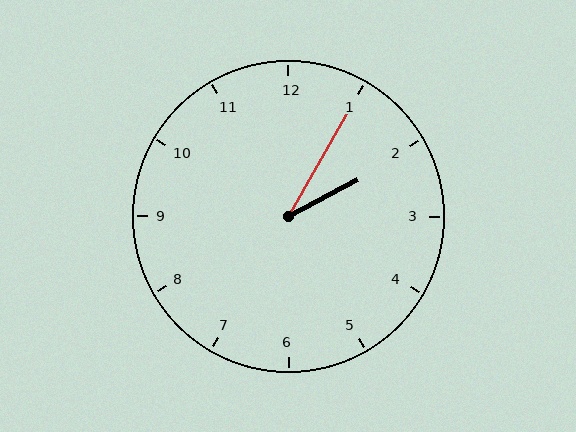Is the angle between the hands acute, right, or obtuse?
It is acute.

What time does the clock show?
2:05.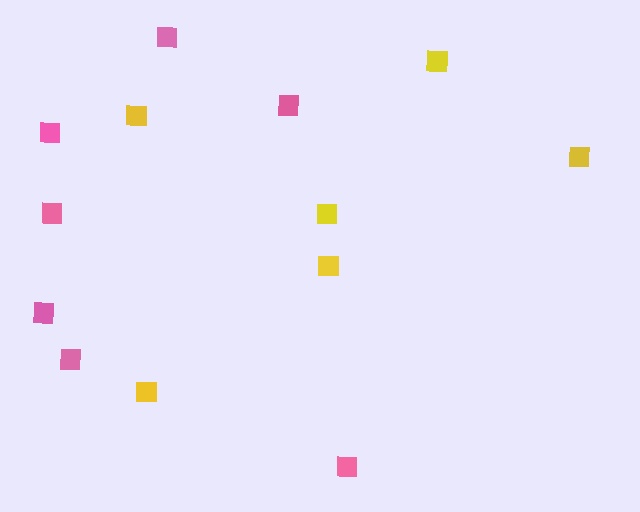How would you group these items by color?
There are 2 groups: one group of yellow squares (6) and one group of pink squares (7).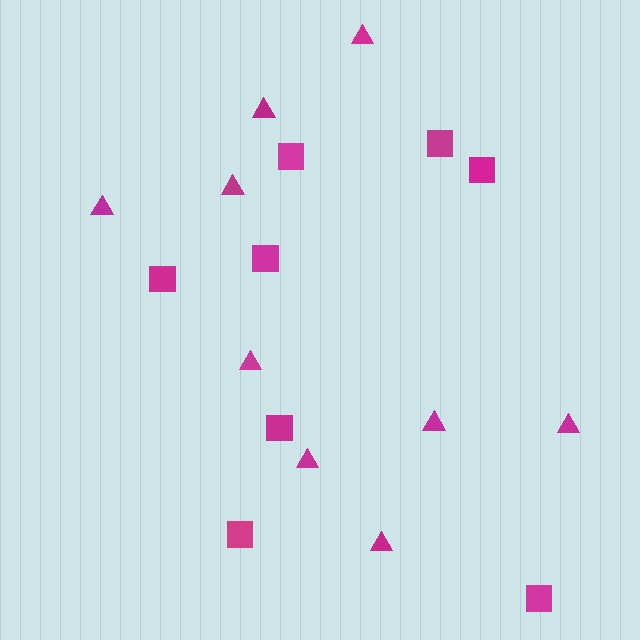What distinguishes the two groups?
There are 2 groups: one group of squares (8) and one group of triangles (9).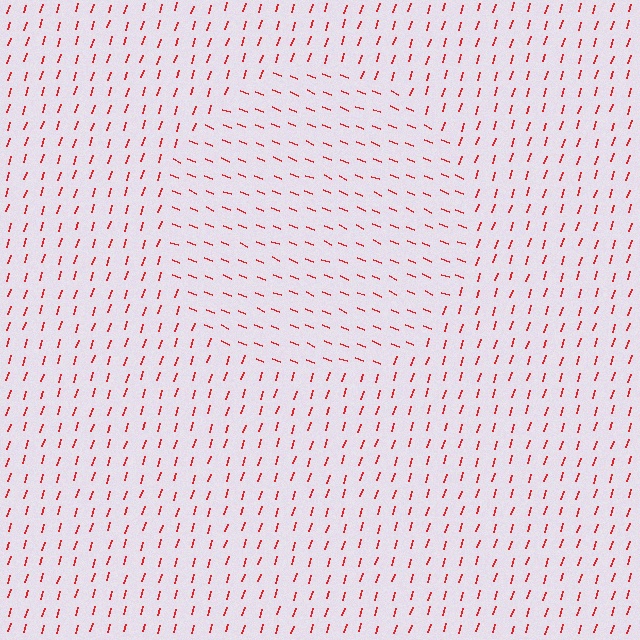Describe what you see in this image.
The image is filled with small red line segments. A circle region in the image has lines oriented differently from the surrounding lines, creating a visible texture boundary.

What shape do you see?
I see a circle.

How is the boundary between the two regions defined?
The boundary is defined purely by a change in line orientation (approximately 85 degrees difference). All lines are the same color and thickness.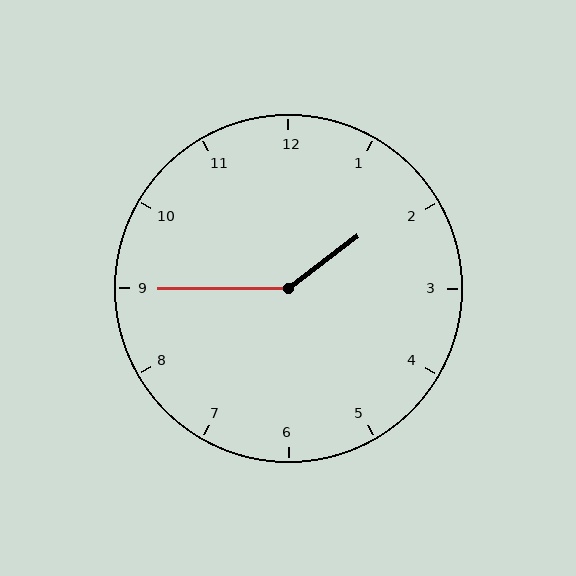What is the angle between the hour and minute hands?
Approximately 142 degrees.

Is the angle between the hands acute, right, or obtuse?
It is obtuse.